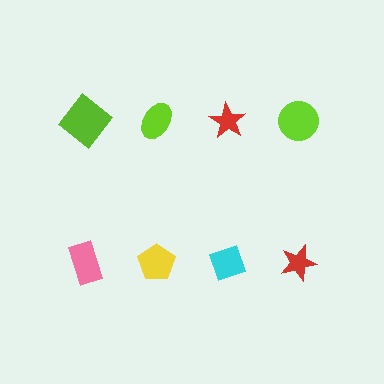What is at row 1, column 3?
A red star.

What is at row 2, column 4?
A red star.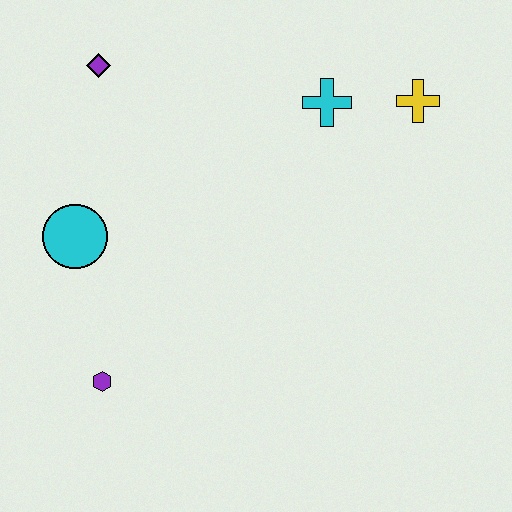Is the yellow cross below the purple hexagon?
No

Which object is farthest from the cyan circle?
The yellow cross is farthest from the cyan circle.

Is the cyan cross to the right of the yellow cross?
No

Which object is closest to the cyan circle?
The purple hexagon is closest to the cyan circle.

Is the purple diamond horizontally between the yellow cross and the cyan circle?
Yes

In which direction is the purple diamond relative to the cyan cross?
The purple diamond is to the left of the cyan cross.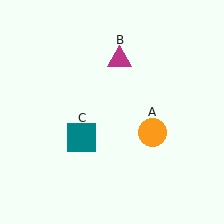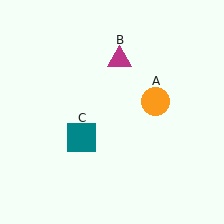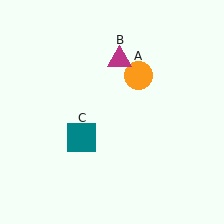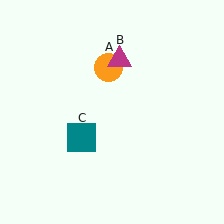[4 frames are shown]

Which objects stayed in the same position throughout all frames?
Magenta triangle (object B) and teal square (object C) remained stationary.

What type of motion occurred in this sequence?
The orange circle (object A) rotated counterclockwise around the center of the scene.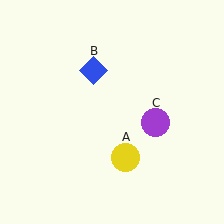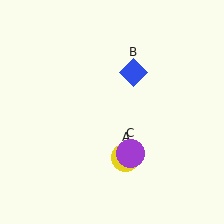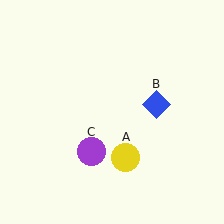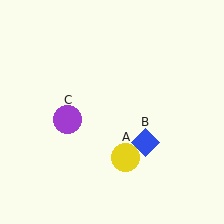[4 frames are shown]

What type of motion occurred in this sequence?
The blue diamond (object B), purple circle (object C) rotated clockwise around the center of the scene.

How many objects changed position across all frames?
2 objects changed position: blue diamond (object B), purple circle (object C).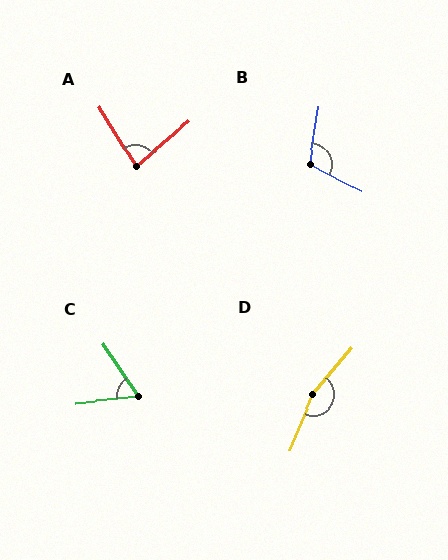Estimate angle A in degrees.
Approximately 81 degrees.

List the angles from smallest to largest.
C (61°), A (81°), B (108°), D (162°).